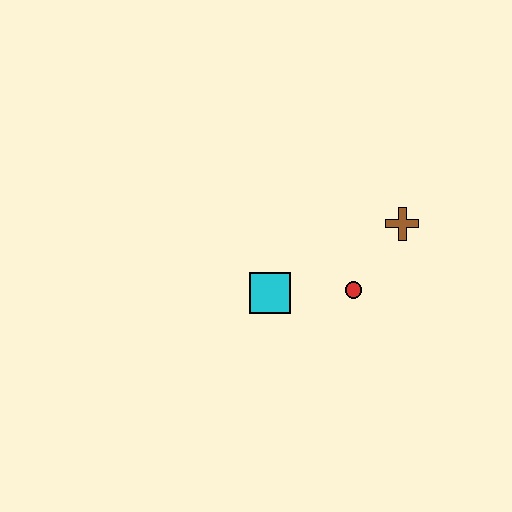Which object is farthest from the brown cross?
The cyan square is farthest from the brown cross.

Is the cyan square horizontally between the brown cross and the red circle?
No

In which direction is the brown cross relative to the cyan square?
The brown cross is to the right of the cyan square.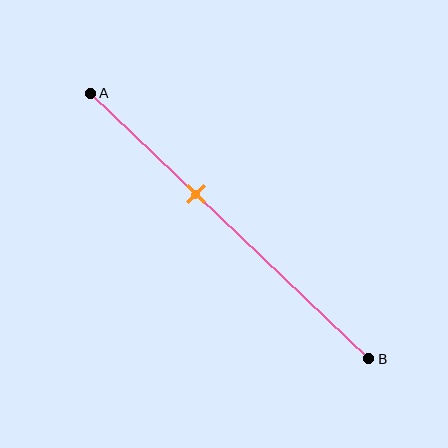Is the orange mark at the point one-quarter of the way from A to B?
No, the mark is at about 40% from A, not at the 25% one-quarter point.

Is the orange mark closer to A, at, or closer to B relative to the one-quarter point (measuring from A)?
The orange mark is closer to point B than the one-quarter point of segment AB.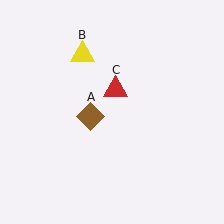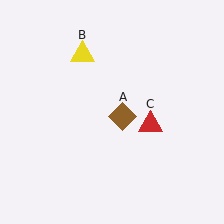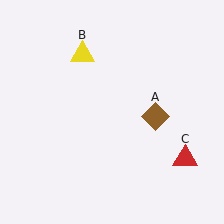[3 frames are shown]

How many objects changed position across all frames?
2 objects changed position: brown diamond (object A), red triangle (object C).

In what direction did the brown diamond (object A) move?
The brown diamond (object A) moved right.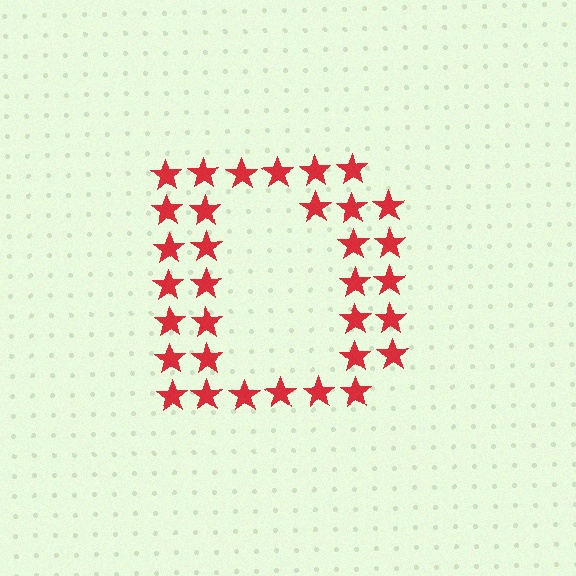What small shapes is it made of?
It is made of small stars.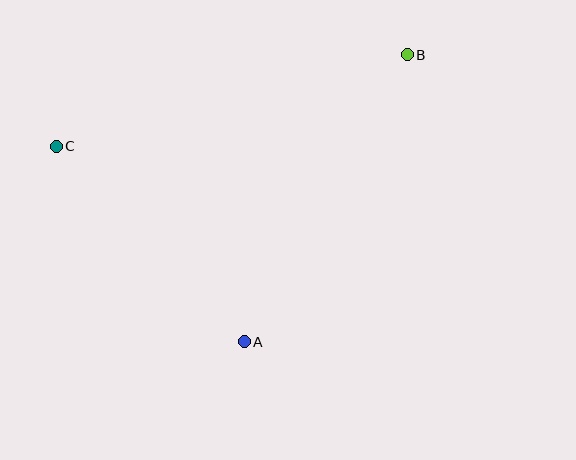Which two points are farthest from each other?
Points B and C are farthest from each other.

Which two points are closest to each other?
Points A and C are closest to each other.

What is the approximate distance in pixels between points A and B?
The distance between A and B is approximately 330 pixels.